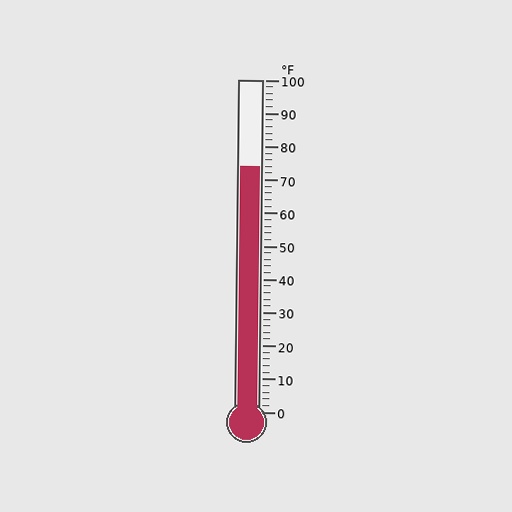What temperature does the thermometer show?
The thermometer shows approximately 74°F.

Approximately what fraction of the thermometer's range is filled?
The thermometer is filled to approximately 75% of its range.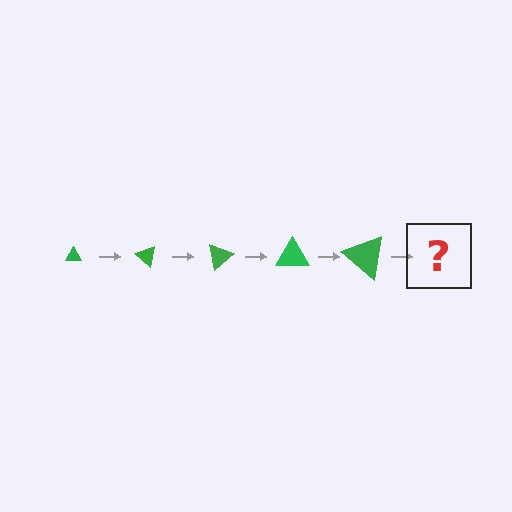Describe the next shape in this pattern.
It should be a triangle, larger than the previous one and rotated 200 degrees from the start.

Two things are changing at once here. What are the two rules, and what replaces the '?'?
The two rules are that the triangle grows larger each step and it rotates 40 degrees each step. The '?' should be a triangle, larger than the previous one and rotated 200 degrees from the start.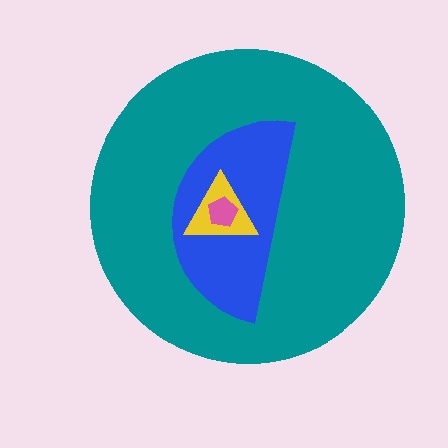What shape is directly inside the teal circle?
The blue semicircle.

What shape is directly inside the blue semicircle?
The yellow triangle.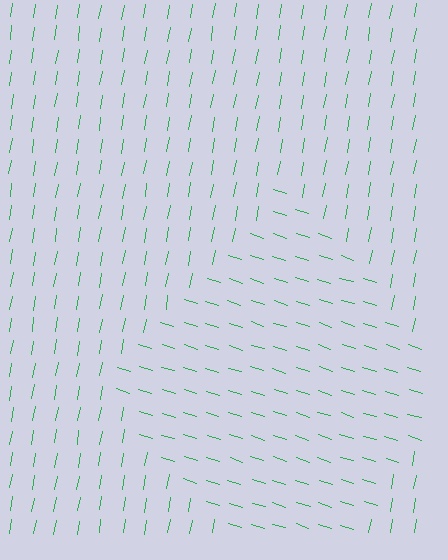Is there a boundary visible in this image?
Yes, there is a texture boundary formed by a change in line orientation.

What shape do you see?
I see a diamond.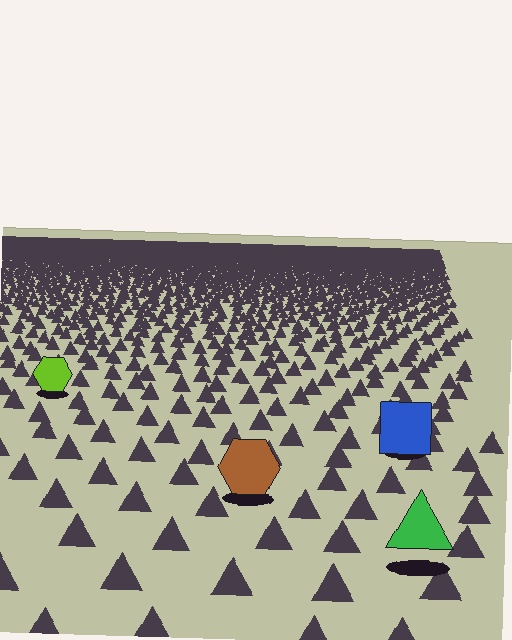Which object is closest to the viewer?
The green triangle is closest. The texture marks near it are larger and more spread out.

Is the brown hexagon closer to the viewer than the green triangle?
No. The green triangle is closer — you can tell from the texture gradient: the ground texture is coarser near it.